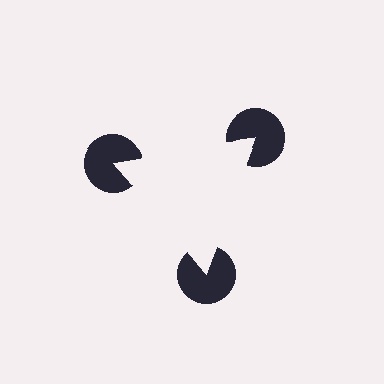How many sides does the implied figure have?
3 sides.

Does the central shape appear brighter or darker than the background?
It typically appears slightly brighter than the background, even though no actual brightness change is drawn.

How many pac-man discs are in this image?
There are 3 — one at each vertex of the illusory triangle.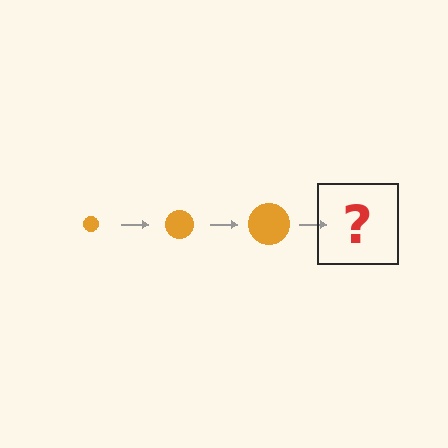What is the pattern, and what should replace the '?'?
The pattern is that the circle gets progressively larger each step. The '?' should be an orange circle, larger than the previous one.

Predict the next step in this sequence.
The next step is an orange circle, larger than the previous one.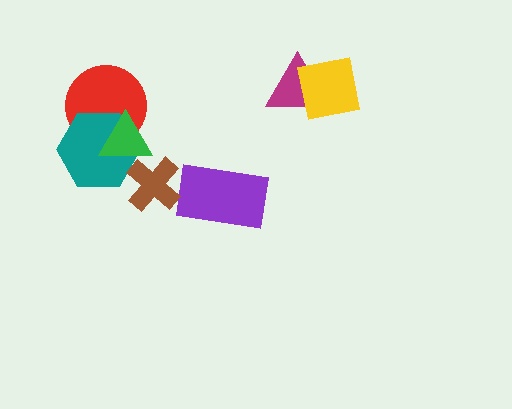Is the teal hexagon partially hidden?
Yes, it is partially covered by another shape.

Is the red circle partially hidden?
Yes, it is partially covered by another shape.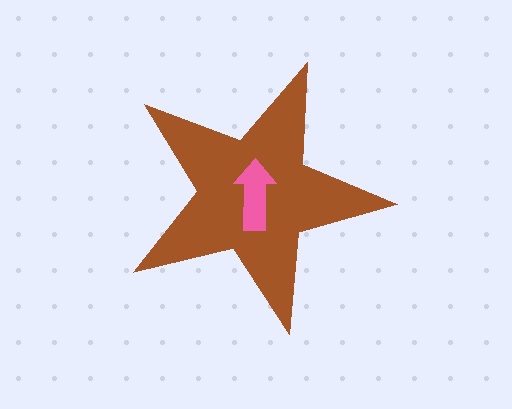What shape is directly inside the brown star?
The pink arrow.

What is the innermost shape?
The pink arrow.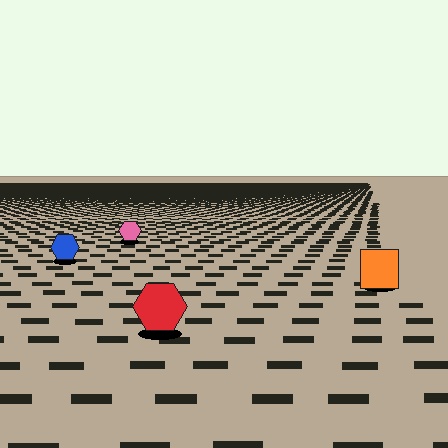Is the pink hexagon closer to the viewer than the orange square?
No. The orange square is closer — you can tell from the texture gradient: the ground texture is coarser near it.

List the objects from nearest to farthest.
From nearest to farthest: the red hexagon, the orange square, the blue hexagon, the pink hexagon.